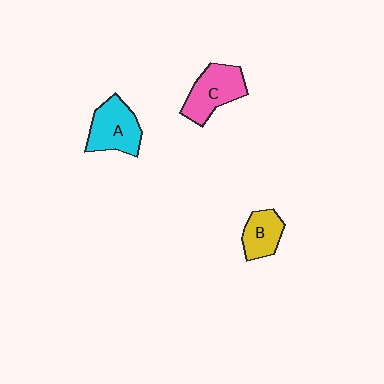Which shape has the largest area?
Shape C (pink).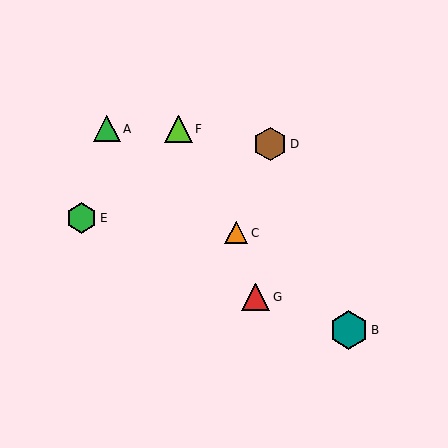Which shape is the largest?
The teal hexagon (labeled B) is the largest.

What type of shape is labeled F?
Shape F is a lime triangle.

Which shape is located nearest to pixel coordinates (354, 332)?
The teal hexagon (labeled B) at (349, 330) is nearest to that location.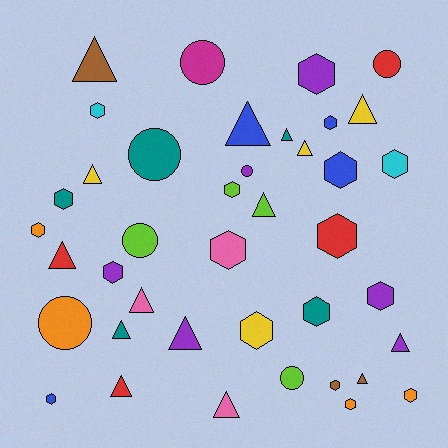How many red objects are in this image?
There are 4 red objects.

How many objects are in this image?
There are 40 objects.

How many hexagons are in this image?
There are 18 hexagons.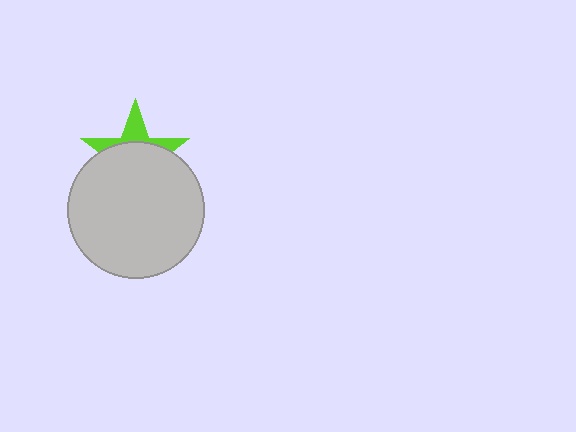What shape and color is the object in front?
The object in front is a light gray circle.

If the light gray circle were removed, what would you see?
You would see the complete lime star.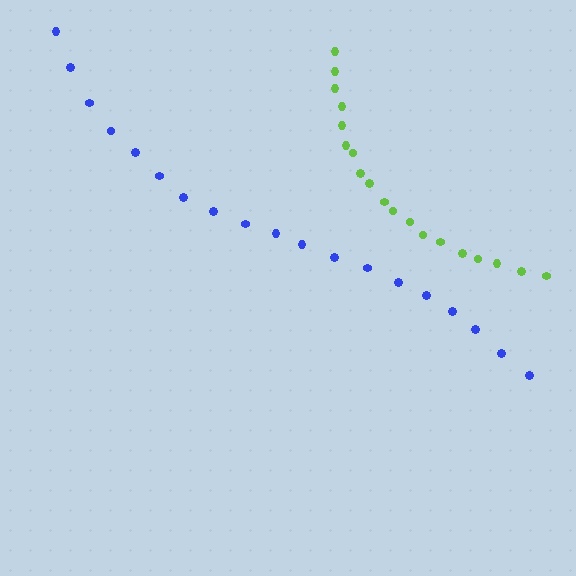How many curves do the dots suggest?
There are 2 distinct paths.